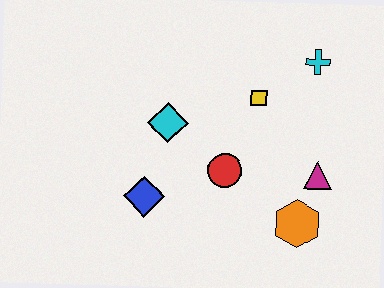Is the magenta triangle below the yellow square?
Yes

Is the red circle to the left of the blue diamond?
No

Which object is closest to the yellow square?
The cyan cross is closest to the yellow square.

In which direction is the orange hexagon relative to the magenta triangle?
The orange hexagon is below the magenta triangle.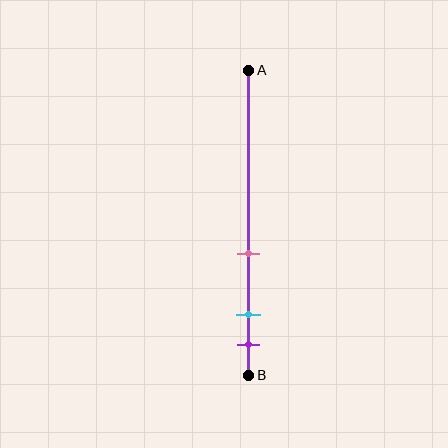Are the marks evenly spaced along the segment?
No, the marks are not evenly spaced.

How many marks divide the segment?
There are 3 marks dividing the segment.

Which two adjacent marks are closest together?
The cyan and purple marks are the closest adjacent pair.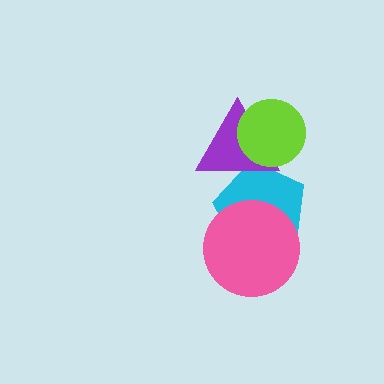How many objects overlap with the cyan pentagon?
2 objects overlap with the cyan pentagon.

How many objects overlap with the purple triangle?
2 objects overlap with the purple triangle.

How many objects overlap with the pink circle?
1 object overlaps with the pink circle.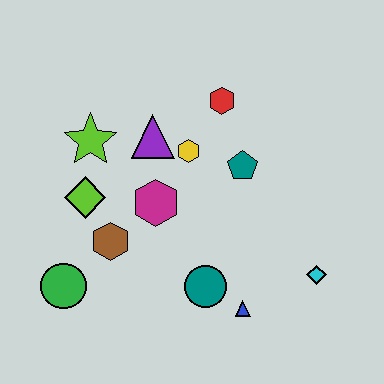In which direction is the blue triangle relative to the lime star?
The blue triangle is below the lime star.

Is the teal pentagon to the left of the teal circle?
No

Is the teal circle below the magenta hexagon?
Yes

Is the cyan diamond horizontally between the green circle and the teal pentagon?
No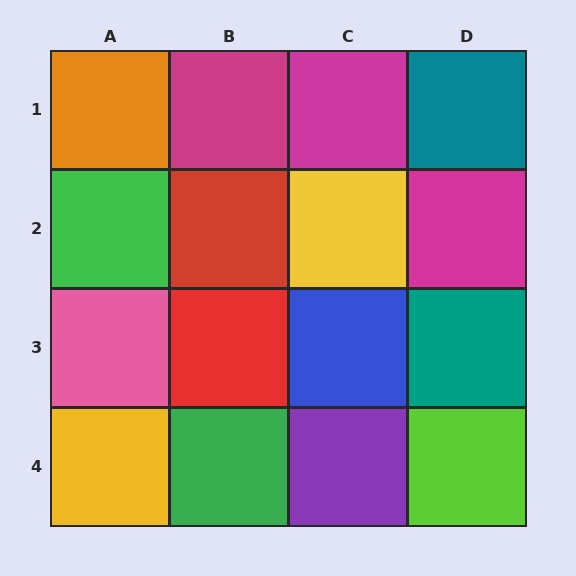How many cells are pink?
1 cell is pink.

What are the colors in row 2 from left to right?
Green, red, yellow, magenta.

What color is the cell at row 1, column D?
Teal.